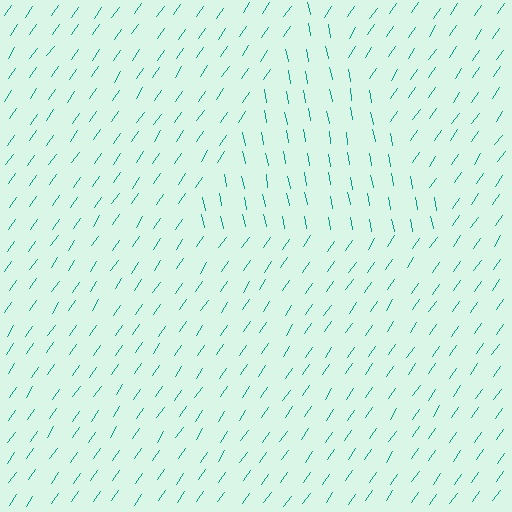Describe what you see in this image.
The image is filled with small teal line segments. A triangle region in the image has lines oriented differently from the surrounding lines, creating a visible texture boundary.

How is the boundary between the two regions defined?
The boundary is defined purely by a change in line orientation (approximately 45 degrees difference). All lines are the same color and thickness.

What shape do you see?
I see a triangle.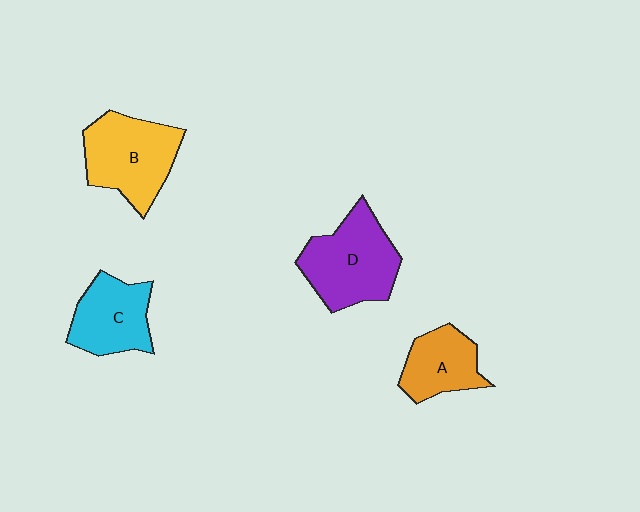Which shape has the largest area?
Shape D (purple).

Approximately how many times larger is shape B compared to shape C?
Approximately 1.3 times.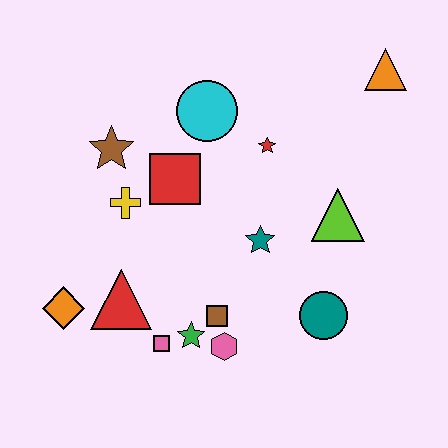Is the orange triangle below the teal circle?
No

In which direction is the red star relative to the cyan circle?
The red star is to the right of the cyan circle.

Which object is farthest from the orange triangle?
The orange diamond is farthest from the orange triangle.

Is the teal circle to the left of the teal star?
No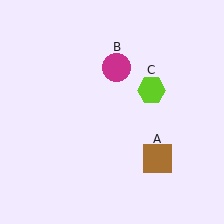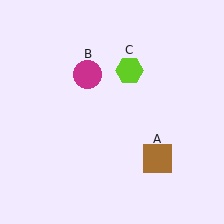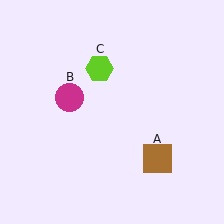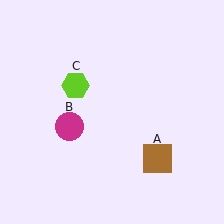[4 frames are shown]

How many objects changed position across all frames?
2 objects changed position: magenta circle (object B), lime hexagon (object C).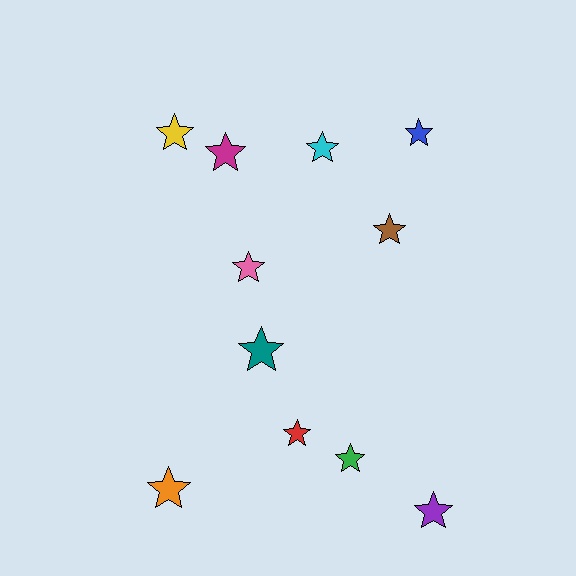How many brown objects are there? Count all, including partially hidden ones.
There is 1 brown object.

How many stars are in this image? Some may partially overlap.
There are 11 stars.